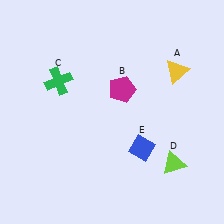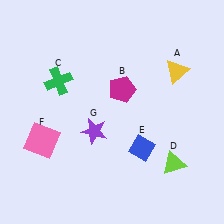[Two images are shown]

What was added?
A pink square (F), a purple star (G) were added in Image 2.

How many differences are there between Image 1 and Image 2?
There are 2 differences between the two images.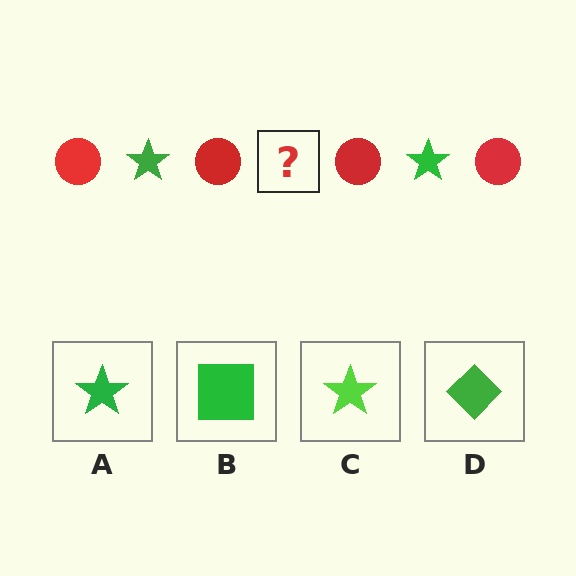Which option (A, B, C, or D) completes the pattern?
A.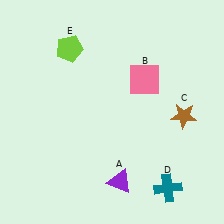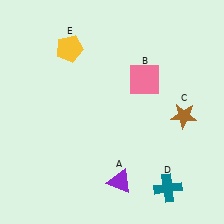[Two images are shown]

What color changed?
The pentagon (E) changed from lime in Image 1 to yellow in Image 2.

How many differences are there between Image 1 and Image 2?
There is 1 difference between the two images.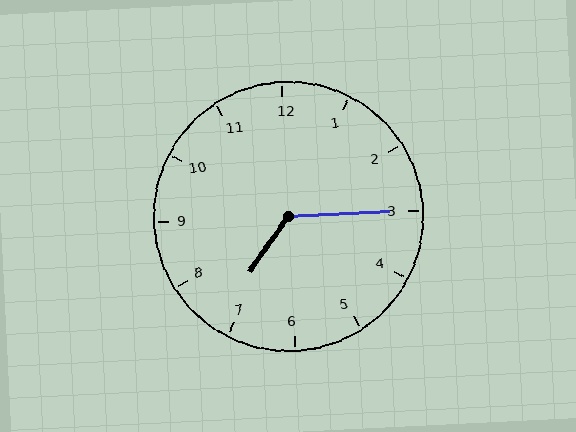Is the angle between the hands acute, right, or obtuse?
It is obtuse.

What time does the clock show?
7:15.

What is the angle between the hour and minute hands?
Approximately 128 degrees.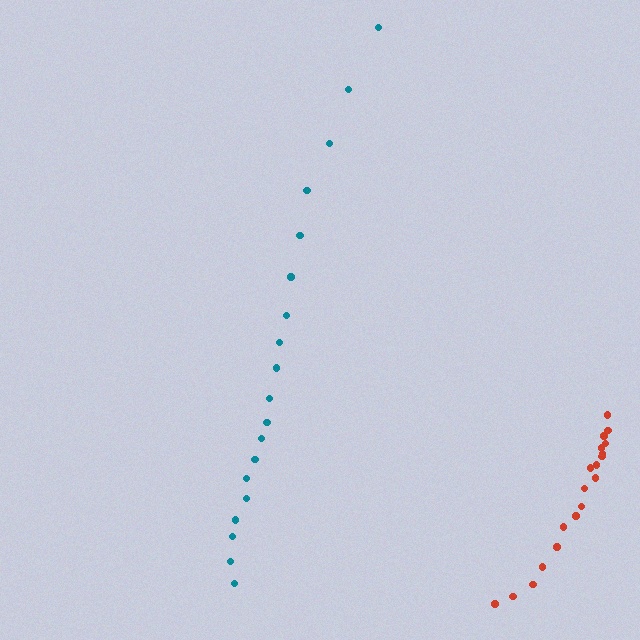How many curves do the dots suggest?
There are 2 distinct paths.